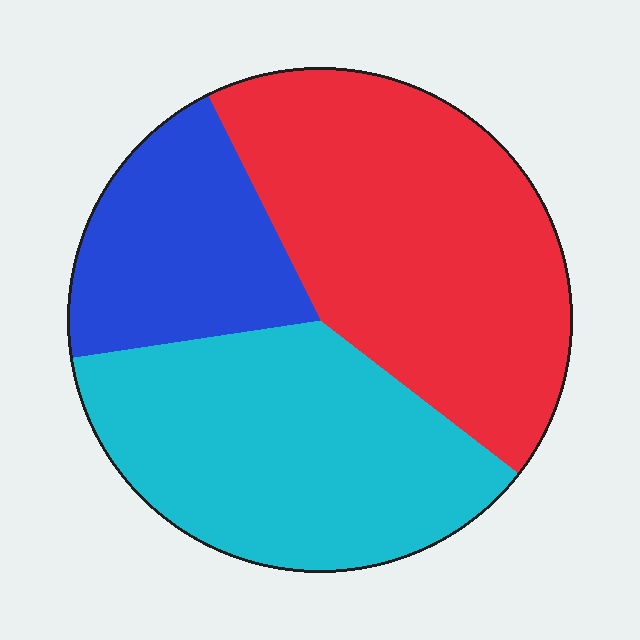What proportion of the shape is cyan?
Cyan covers 37% of the shape.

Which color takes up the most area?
Red, at roughly 45%.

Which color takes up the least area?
Blue, at roughly 20%.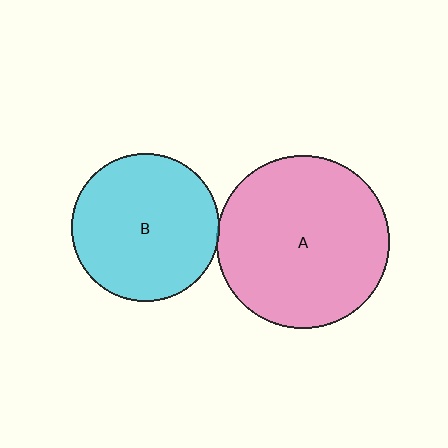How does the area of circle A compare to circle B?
Approximately 1.4 times.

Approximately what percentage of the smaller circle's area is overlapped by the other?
Approximately 5%.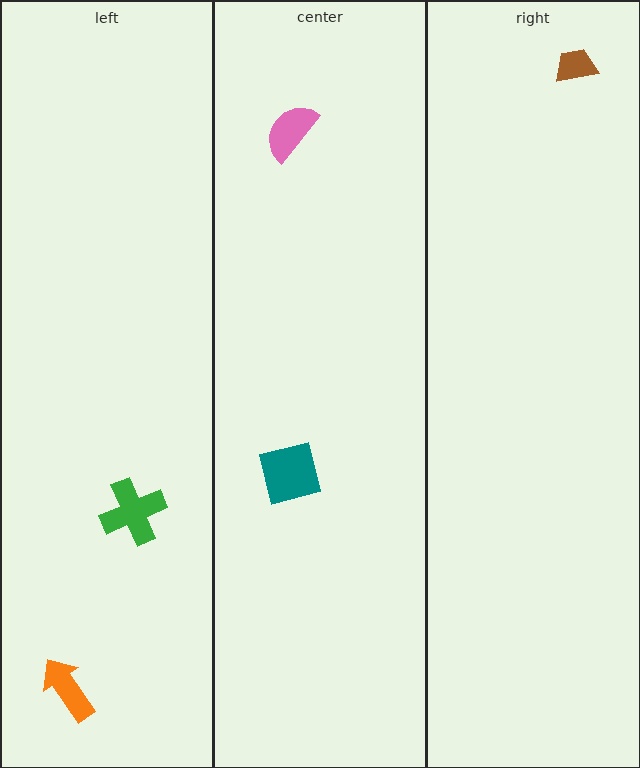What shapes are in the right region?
The brown trapezoid.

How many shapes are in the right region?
1.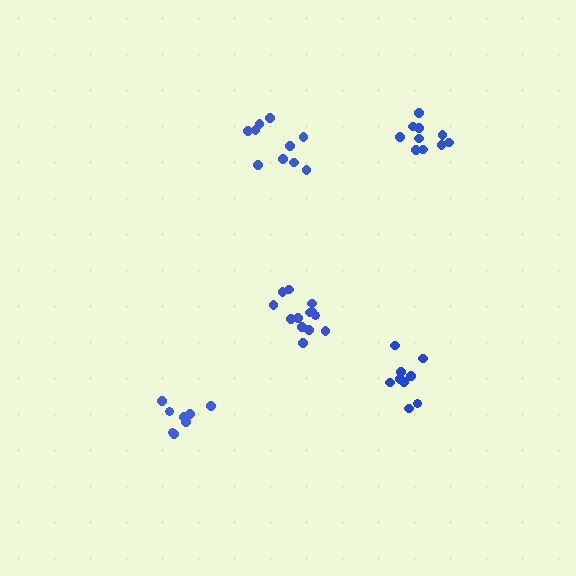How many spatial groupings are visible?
There are 5 spatial groupings.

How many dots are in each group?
Group 1: 8 dots, Group 2: 13 dots, Group 3: 9 dots, Group 4: 10 dots, Group 5: 10 dots (50 total).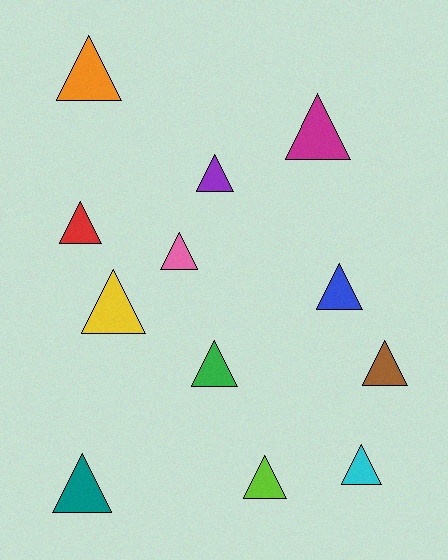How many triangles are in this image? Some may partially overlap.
There are 12 triangles.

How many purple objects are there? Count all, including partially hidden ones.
There is 1 purple object.